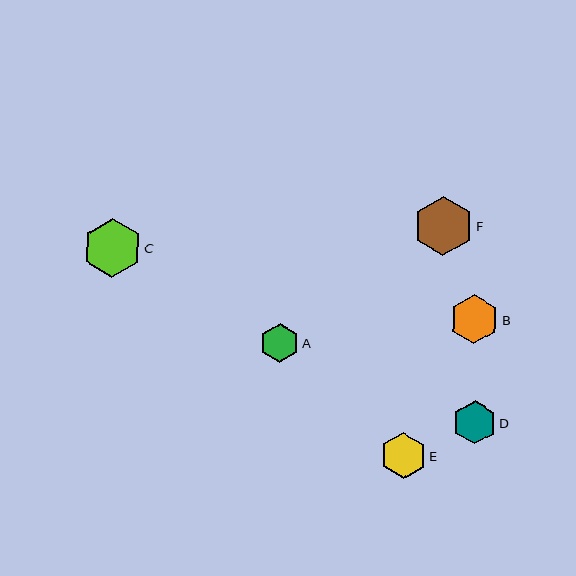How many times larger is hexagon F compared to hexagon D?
Hexagon F is approximately 1.4 times the size of hexagon D.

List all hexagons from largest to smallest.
From largest to smallest: F, C, B, E, D, A.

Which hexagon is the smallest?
Hexagon A is the smallest with a size of approximately 39 pixels.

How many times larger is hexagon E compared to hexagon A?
Hexagon E is approximately 1.2 times the size of hexagon A.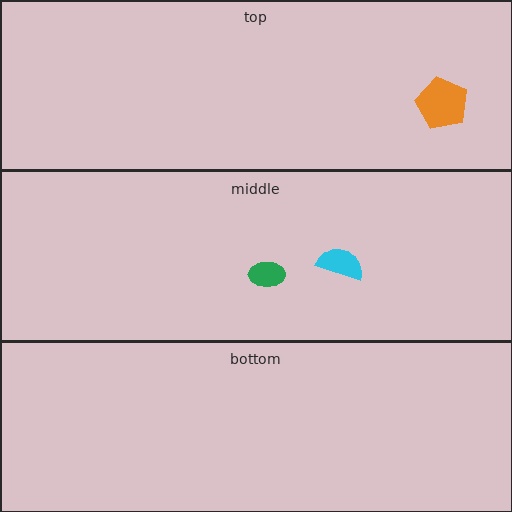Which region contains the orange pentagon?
The top region.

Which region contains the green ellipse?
The middle region.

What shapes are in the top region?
The orange pentagon.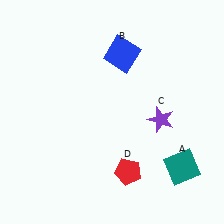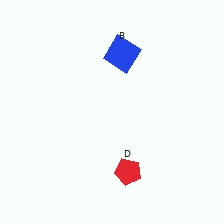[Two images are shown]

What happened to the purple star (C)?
The purple star (C) was removed in Image 2. It was in the bottom-right area of Image 1.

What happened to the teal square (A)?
The teal square (A) was removed in Image 2. It was in the bottom-right area of Image 1.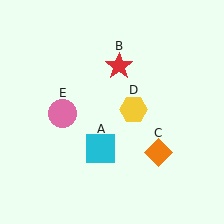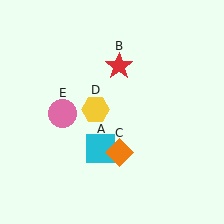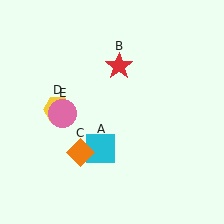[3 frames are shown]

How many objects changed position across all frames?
2 objects changed position: orange diamond (object C), yellow hexagon (object D).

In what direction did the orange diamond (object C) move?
The orange diamond (object C) moved left.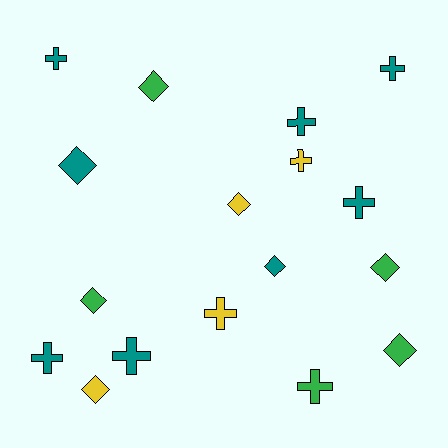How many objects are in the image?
There are 17 objects.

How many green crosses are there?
There is 1 green cross.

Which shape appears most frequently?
Cross, with 9 objects.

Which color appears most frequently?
Teal, with 8 objects.